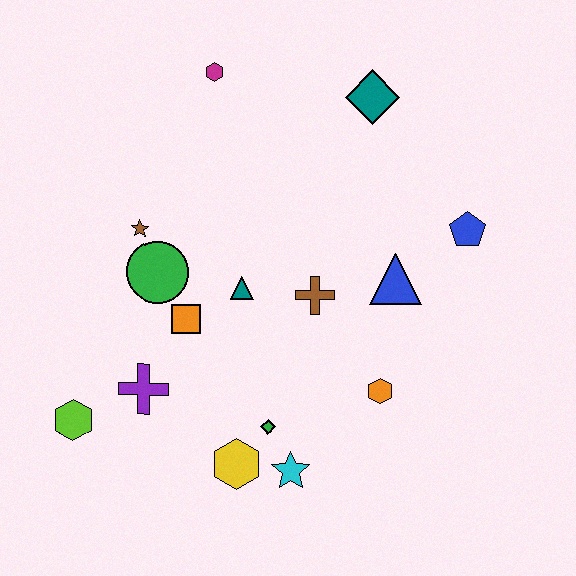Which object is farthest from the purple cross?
The teal diamond is farthest from the purple cross.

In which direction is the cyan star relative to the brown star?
The cyan star is below the brown star.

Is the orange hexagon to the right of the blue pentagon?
No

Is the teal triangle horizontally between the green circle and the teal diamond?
Yes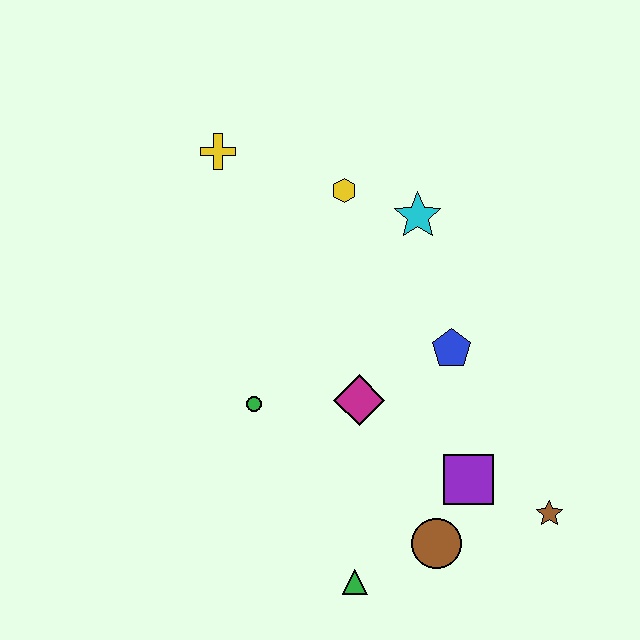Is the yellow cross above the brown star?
Yes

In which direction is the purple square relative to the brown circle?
The purple square is above the brown circle.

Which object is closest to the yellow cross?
The yellow hexagon is closest to the yellow cross.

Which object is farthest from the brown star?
The yellow cross is farthest from the brown star.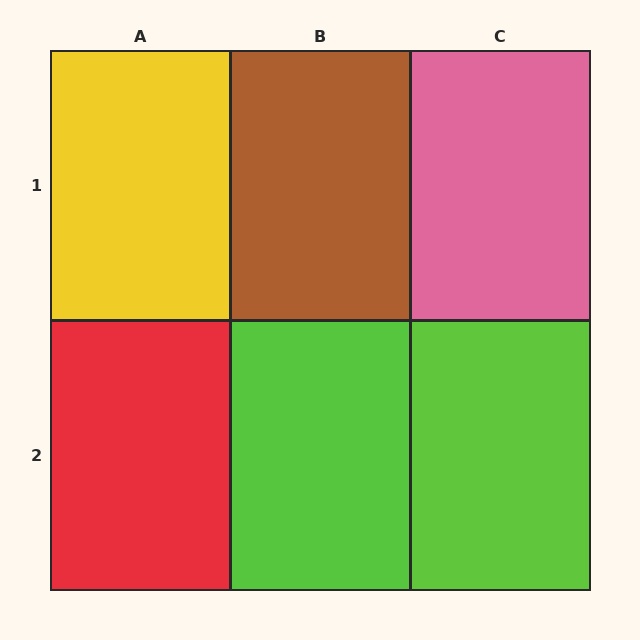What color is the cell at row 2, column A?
Red.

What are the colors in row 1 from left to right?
Yellow, brown, pink.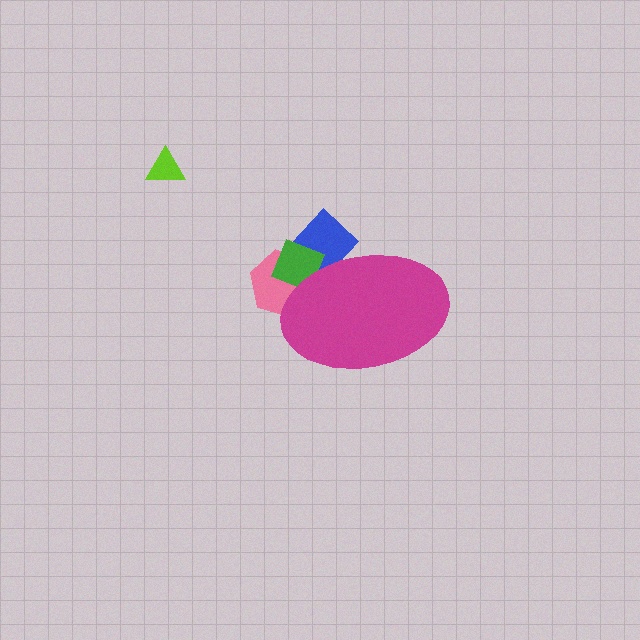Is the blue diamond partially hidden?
Yes, the blue diamond is partially hidden behind the magenta ellipse.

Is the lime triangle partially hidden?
No, the lime triangle is fully visible.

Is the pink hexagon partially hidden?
Yes, the pink hexagon is partially hidden behind the magenta ellipse.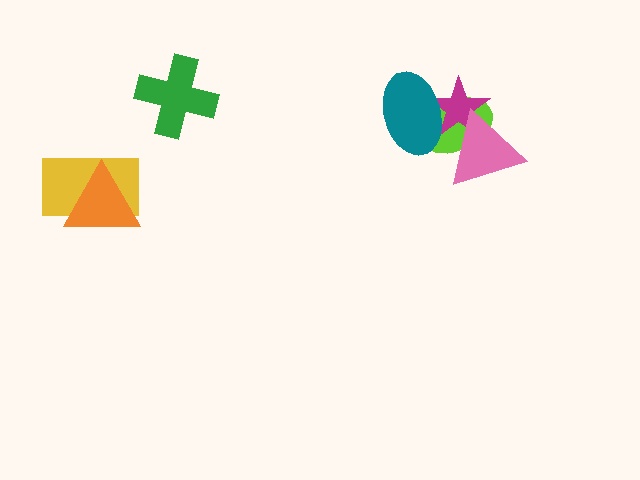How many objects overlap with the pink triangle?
2 objects overlap with the pink triangle.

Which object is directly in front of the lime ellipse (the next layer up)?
The magenta star is directly in front of the lime ellipse.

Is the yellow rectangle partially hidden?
Yes, it is partially covered by another shape.